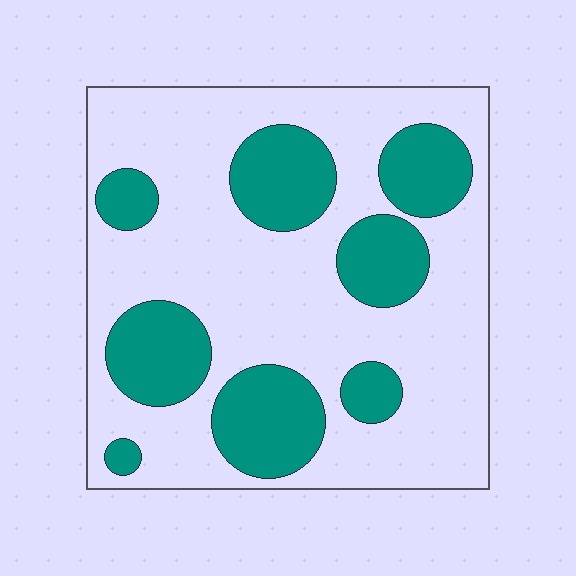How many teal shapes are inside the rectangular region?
8.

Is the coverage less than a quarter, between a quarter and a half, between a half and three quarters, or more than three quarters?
Between a quarter and a half.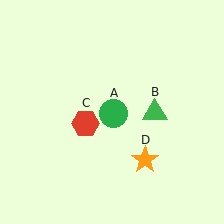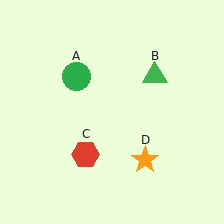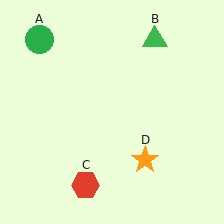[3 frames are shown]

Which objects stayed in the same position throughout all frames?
Orange star (object D) remained stationary.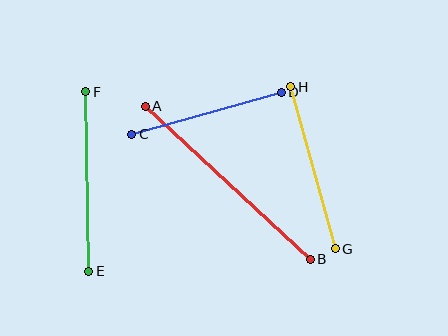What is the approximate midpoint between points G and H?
The midpoint is at approximately (313, 168) pixels.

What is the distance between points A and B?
The distance is approximately 225 pixels.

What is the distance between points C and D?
The distance is approximately 155 pixels.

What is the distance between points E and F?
The distance is approximately 180 pixels.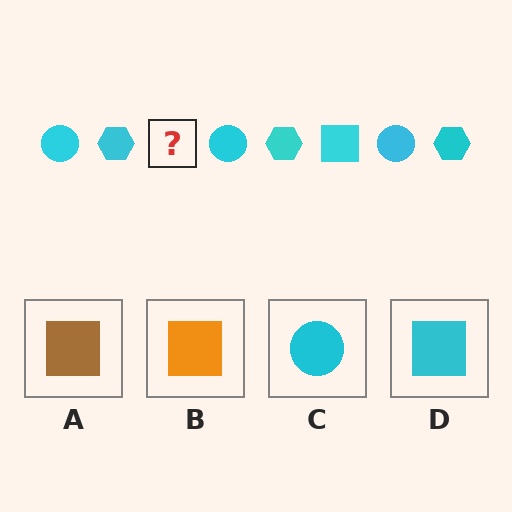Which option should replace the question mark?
Option D.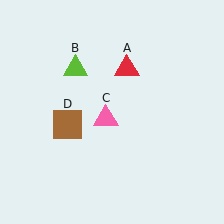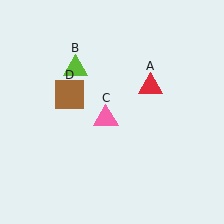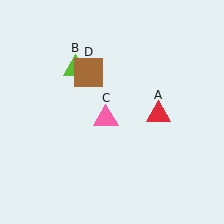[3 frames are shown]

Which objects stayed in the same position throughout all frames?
Lime triangle (object B) and pink triangle (object C) remained stationary.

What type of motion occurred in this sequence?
The red triangle (object A), brown square (object D) rotated clockwise around the center of the scene.